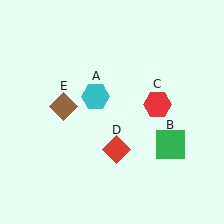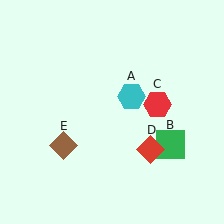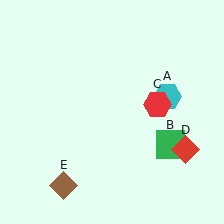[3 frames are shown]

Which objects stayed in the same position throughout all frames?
Green square (object B) and red hexagon (object C) remained stationary.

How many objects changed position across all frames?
3 objects changed position: cyan hexagon (object A), red diamond (object D), brown diamond (object E).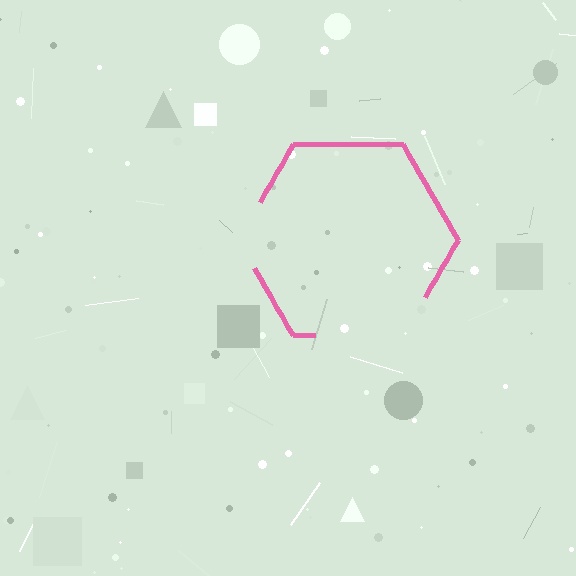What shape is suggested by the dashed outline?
The dashed outline suggests a hexagon.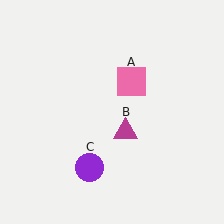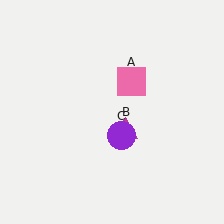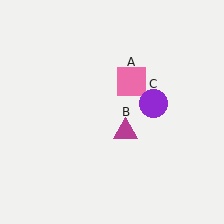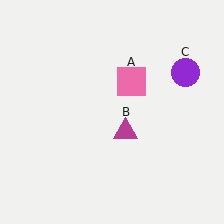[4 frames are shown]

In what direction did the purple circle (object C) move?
The purple circle (object C) moved up and to the right.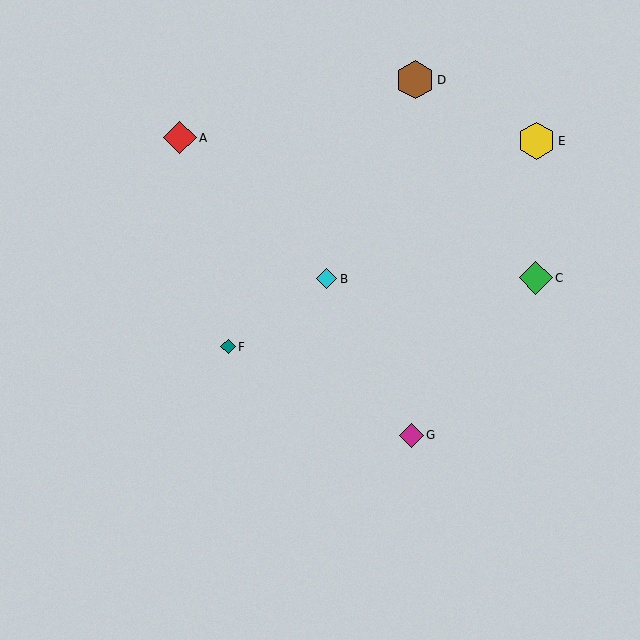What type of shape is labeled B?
Shape B is a cyan diamond.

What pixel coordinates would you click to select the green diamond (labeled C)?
Click at (536, 278) to select the green diamond C.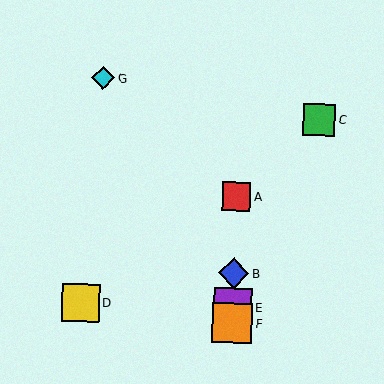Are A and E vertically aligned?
Yes, both are at x≈237.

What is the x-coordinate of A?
Object A is at x≈237.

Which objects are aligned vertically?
Objects A, B, E, F are aligned vertically.